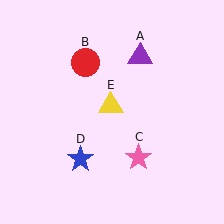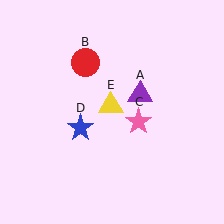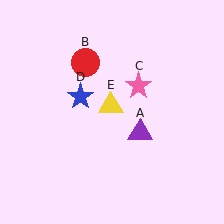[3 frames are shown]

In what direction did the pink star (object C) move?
The pink star (object C) moved up.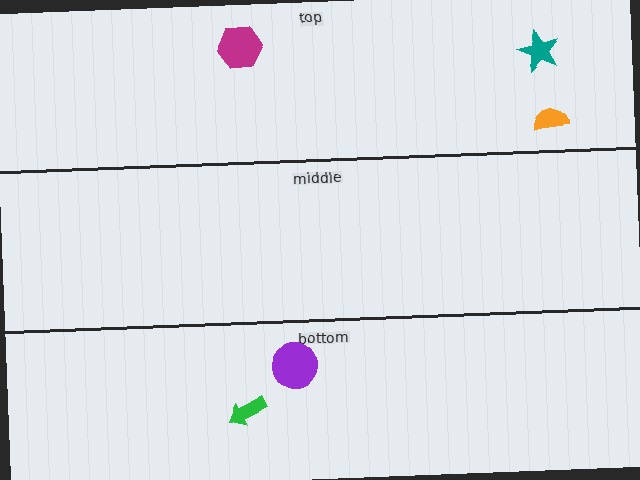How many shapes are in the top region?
3.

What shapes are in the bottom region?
The green arrow, the purple circle.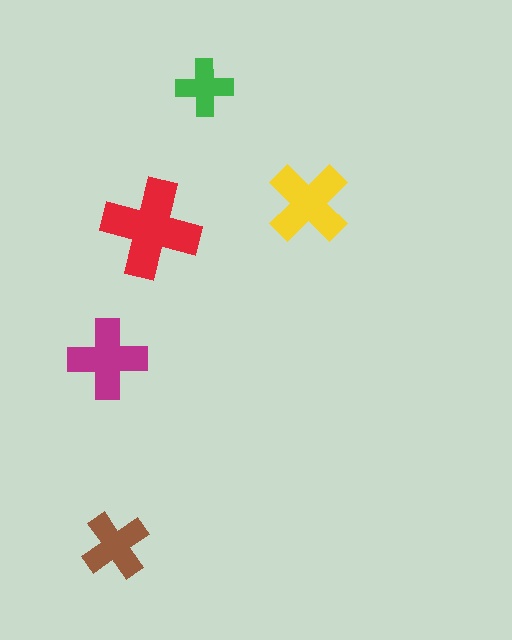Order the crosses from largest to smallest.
the red one, the yellow one, the magenta one, the brown one, the green one.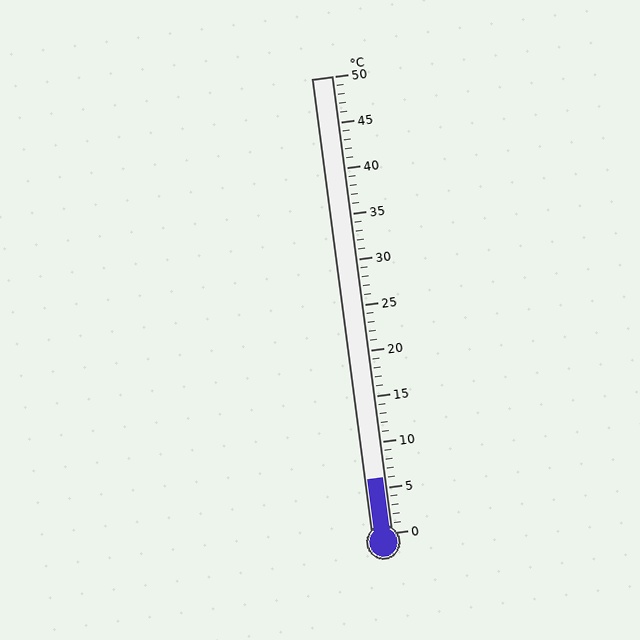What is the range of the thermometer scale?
The thermometer scale ranges from 0°C to 50°C.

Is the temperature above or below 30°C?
The temperature is below 30°C.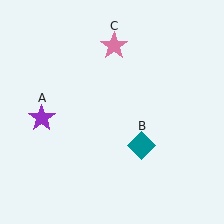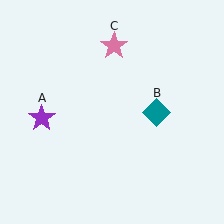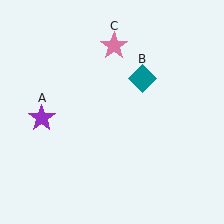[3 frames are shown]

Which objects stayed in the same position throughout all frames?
Purple star (object A) and pink star (object C) remained stationary.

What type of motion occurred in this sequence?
The teal diamond (object B) rotated counterclockwise around the center of the scene.